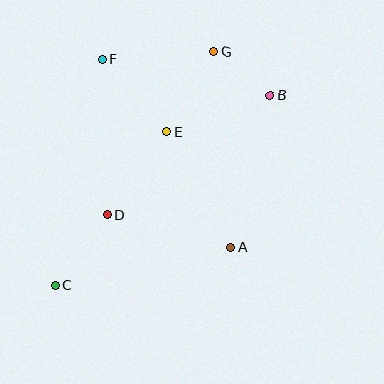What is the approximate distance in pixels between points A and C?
The distance between A and C is approximately 181 pixels.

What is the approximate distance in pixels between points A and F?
The distance between A and F is approximately 228 pixels.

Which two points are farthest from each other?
Points B and C are farthest from each other.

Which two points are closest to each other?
Points B and G are closest to each other.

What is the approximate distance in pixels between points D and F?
The distance between D and F is approximately 156 pixels.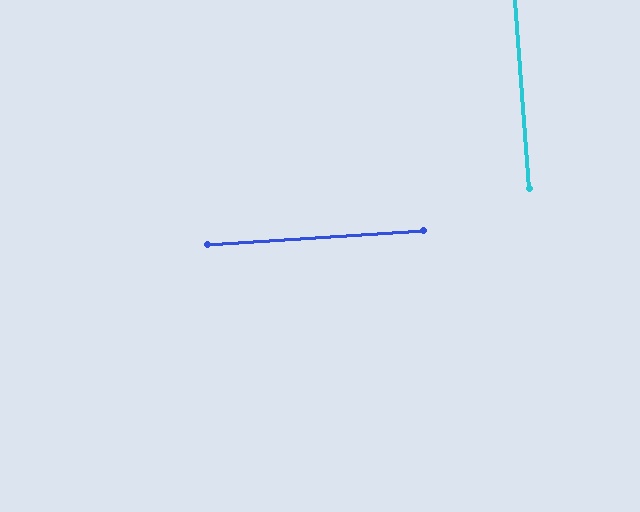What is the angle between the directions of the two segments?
Approximately 89 degrees.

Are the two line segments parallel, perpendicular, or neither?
Perpendicular — they meet at approximately 89°.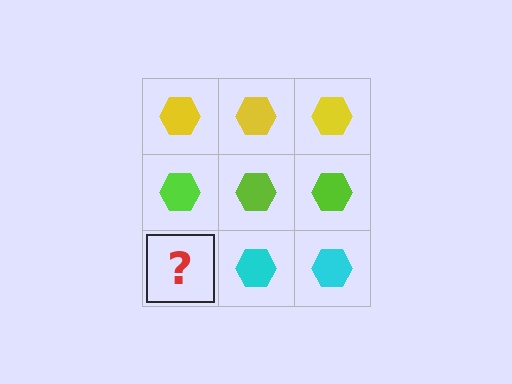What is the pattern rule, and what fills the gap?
The rule is that each row has a consistent color. The gap should be filled with a cyan hexagon.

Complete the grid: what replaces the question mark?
The question mark should be replaced with a cyan hexagon.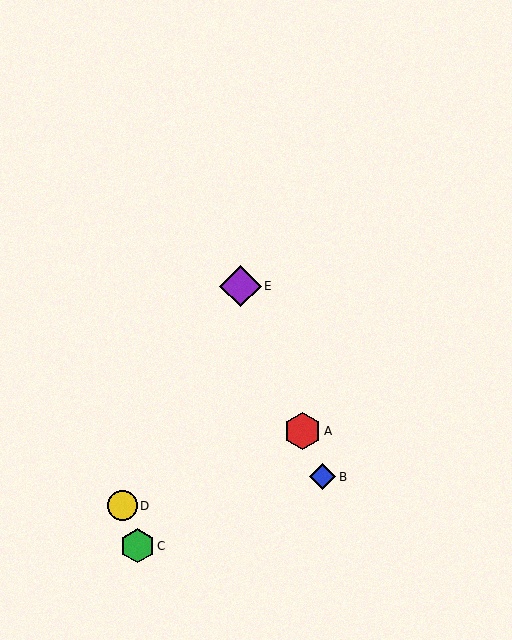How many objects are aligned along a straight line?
3 objects (A, B, E) are aligned along a straight line.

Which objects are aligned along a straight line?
Objects A, B, E are aligned along a straight line.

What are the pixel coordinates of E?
Object E is at (241, 286).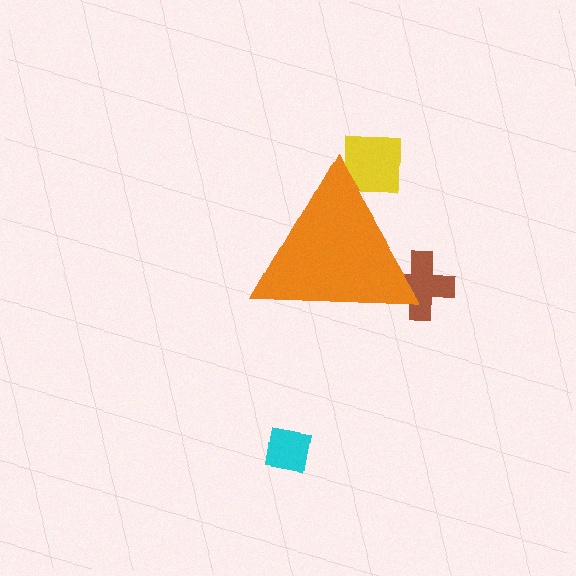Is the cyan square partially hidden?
No, the cyan square is fully visible.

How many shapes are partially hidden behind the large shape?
2 shapes are partially hidden.